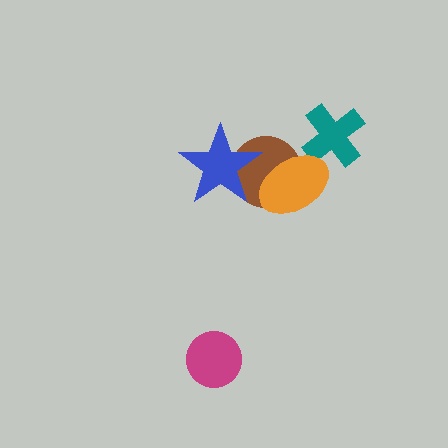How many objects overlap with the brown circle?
2 objects overlap with the brown circle.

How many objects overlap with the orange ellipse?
2 objects overlap with the orange ellipse.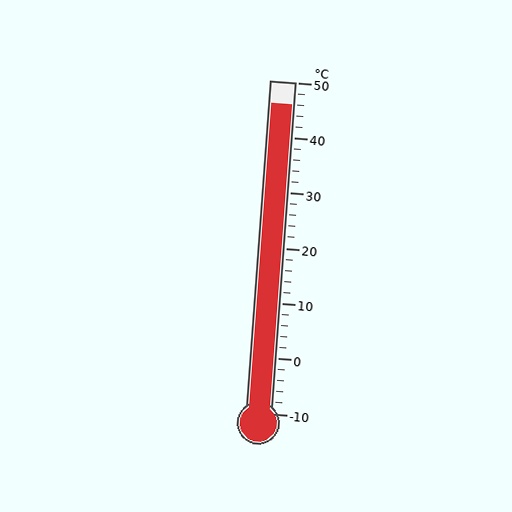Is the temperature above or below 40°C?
The temperature is above 40°C.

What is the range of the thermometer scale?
The thermometer scale ranges from -10°C to 50°C.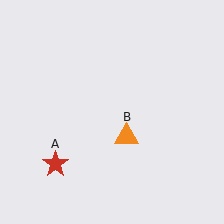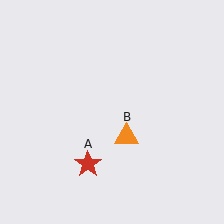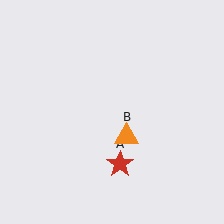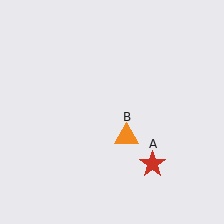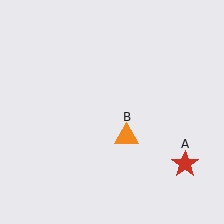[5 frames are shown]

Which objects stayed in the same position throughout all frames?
Orange triangle (object B) remained stationary.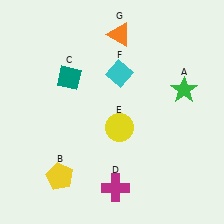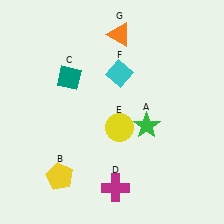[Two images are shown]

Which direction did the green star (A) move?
The green star (A) moved left.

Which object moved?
The green star (A) moved left.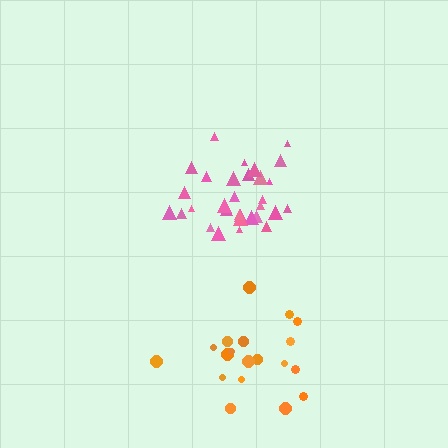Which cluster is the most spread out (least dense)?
Orange.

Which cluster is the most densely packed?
Pink.